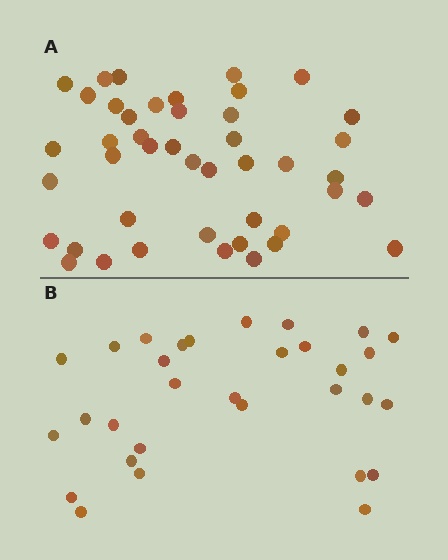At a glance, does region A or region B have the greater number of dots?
Region A (the top region) has more dots.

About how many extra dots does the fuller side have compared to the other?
Region A has approximately 15 more dots than region B.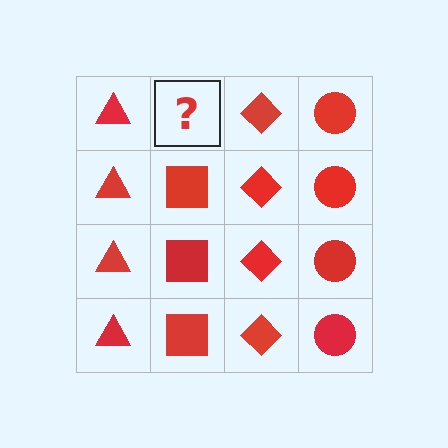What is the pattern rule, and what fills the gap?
The rule is that each column has a consistent shape. The gap should be filled with a red square.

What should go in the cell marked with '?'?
The missing cell should contain a red square.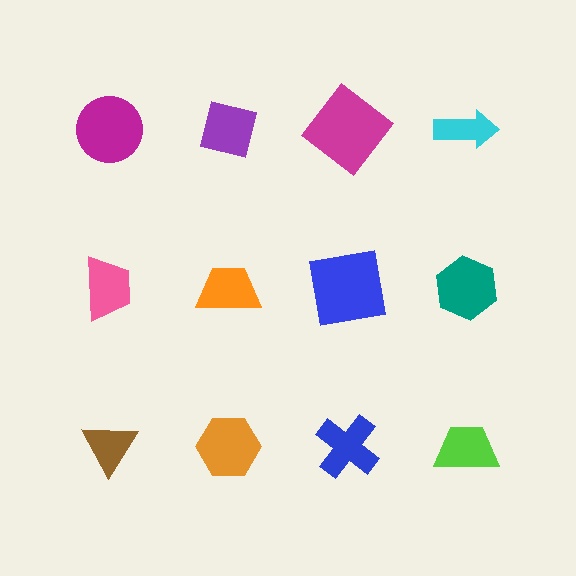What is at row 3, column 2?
An orange hexagon.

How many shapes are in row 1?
4 shapes.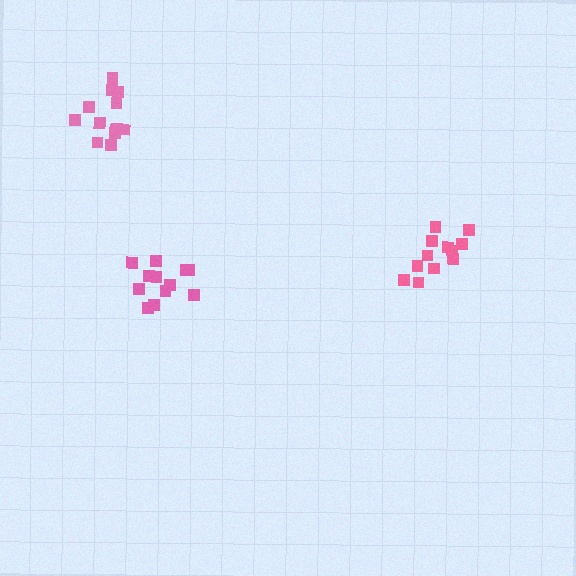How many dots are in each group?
Group 1: 12 dots, Group 2: 12 dots, Group 3: 13 dots (37 total).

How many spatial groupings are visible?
There are 3 spatial groupings.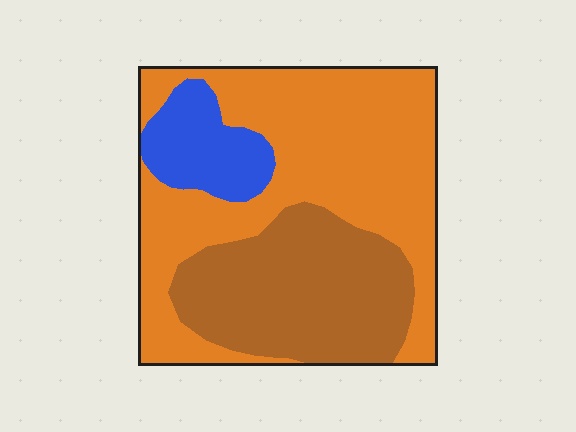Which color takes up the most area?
Orange, at roughly 55%.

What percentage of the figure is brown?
Brown takes up about one third (1/3) of the figure.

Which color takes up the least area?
Blue, at roughly 10%.